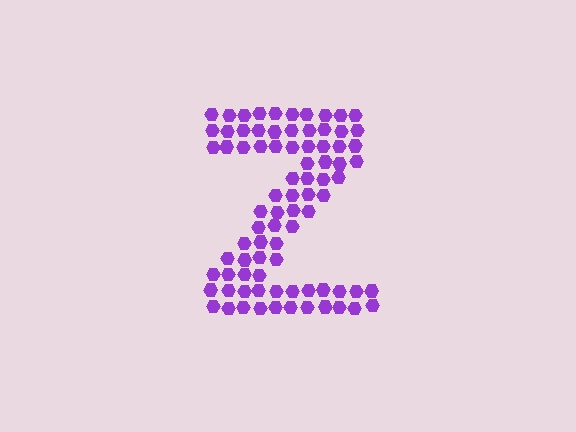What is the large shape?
The large shape is the letter Z.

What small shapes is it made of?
It is made of small hexagons.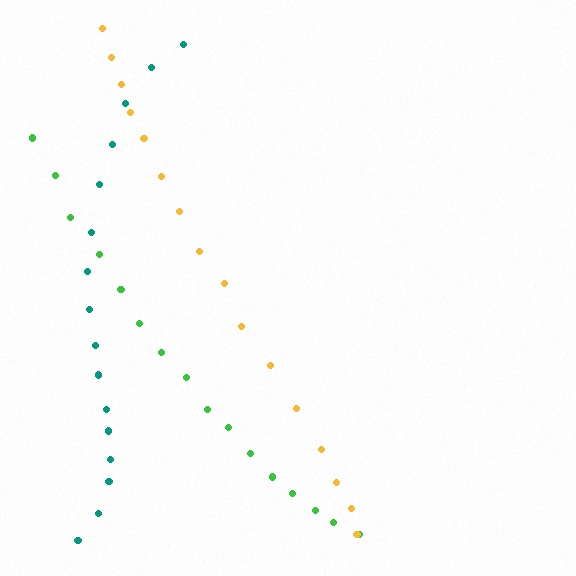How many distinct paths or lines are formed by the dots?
There are 3 distinct paths.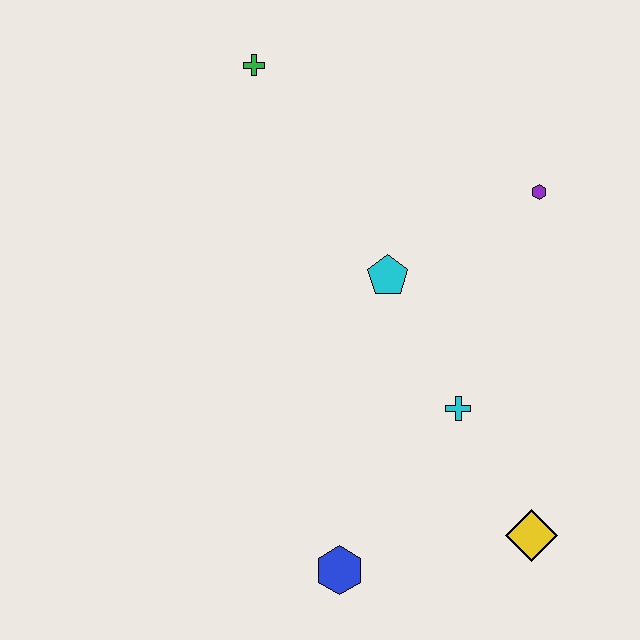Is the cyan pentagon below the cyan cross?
No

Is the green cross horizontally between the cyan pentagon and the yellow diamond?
No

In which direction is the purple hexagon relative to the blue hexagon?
The purple hexagon is above the blue hexagon.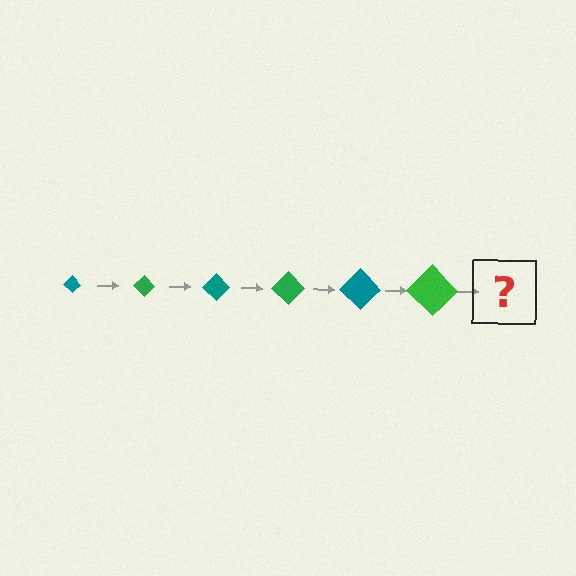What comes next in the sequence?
The next element should be a teal diamond, larger than the previous one.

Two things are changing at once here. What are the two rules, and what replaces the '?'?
The two rules are that the diamond grows larger each step and the color cycles through teal and green. The '?' should be a teal diamond, larger than the previous one.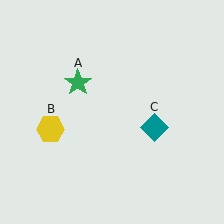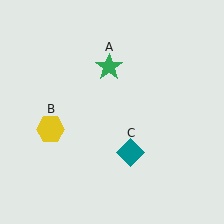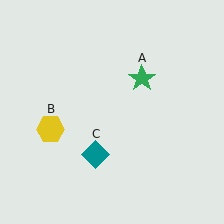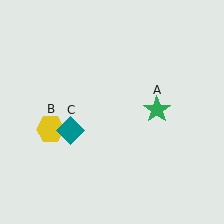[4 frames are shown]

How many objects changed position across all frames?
2 objects changed position: green star (object A), teal diamond (object C).